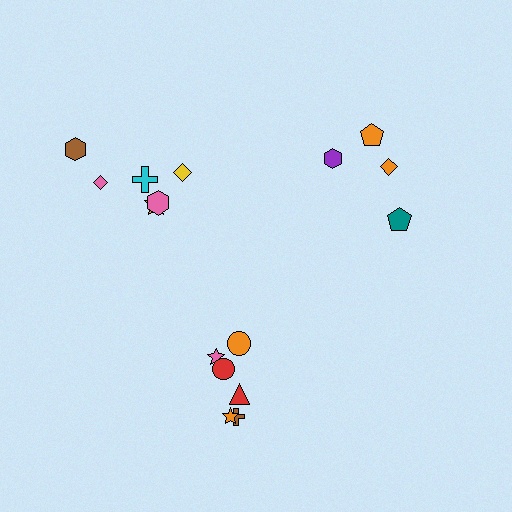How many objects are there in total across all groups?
There are 16 objects.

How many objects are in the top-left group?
There are 6 objects.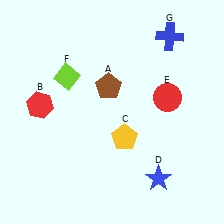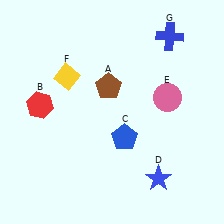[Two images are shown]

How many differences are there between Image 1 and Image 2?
There are 3 differences between the two images.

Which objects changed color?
C changed from yellow to blue. E changed from red to pink. F changed from lime to yellow.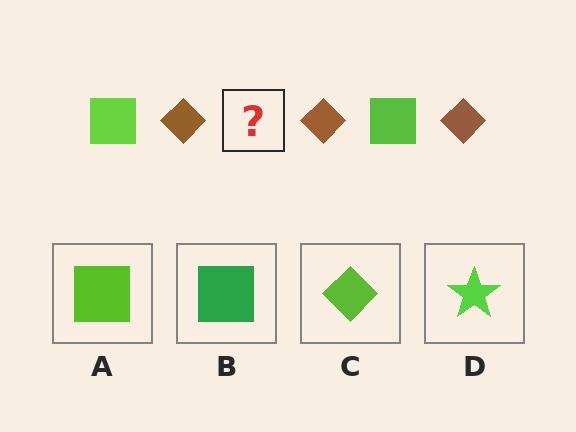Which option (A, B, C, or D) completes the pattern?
A.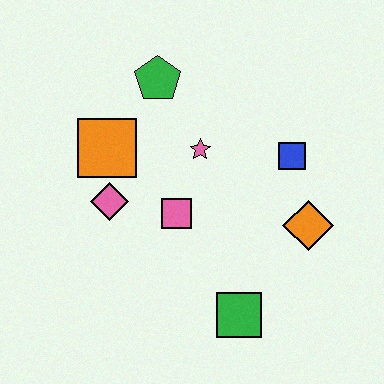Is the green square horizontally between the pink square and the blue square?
Yes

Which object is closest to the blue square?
The orange diamond is closest to the blue square.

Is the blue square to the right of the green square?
Yes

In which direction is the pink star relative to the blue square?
The pink star is to the left of the blue square.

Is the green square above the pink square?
No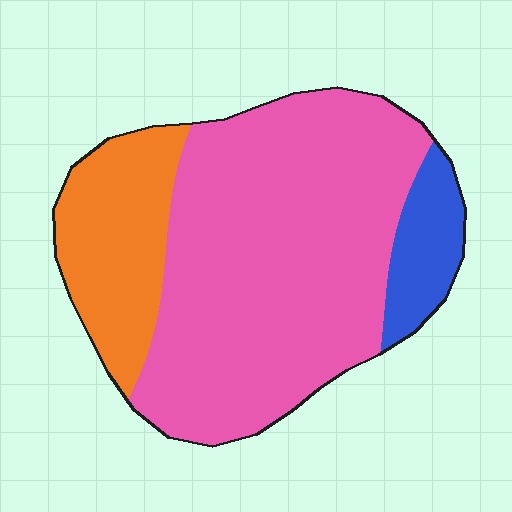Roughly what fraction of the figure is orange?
Orange takes up less than a quarter of the figure.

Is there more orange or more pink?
Pink.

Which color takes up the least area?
Blue, at roughly 10%.